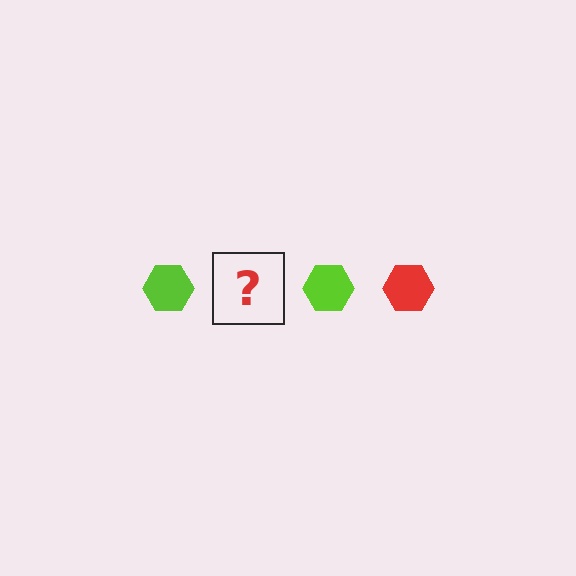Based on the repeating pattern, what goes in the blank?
The blank should be a red hexagon.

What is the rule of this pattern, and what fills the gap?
The rule is that the pattern cycles through lime, red hexagons. The gap should be filled with a red hexagon.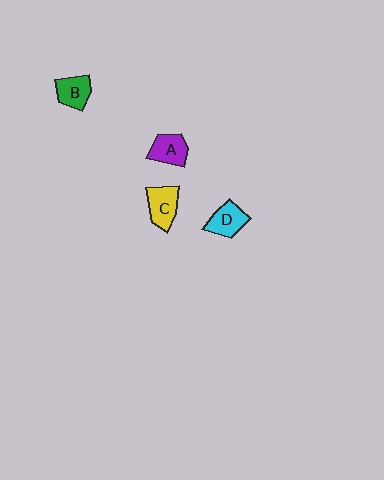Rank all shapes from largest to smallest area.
From largest to smallest: C (yellow), D (cyan), A (purple), B (green).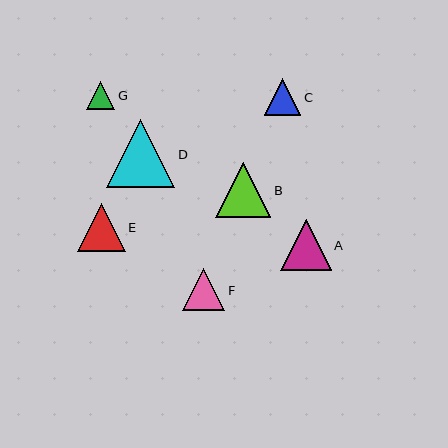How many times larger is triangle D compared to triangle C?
Triangle D is approximately 1.9 times the size of triangle C.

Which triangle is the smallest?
Triangle G is the smallest with a size of approximately 28 pixels.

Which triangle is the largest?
Triangle D is the largest with a size of approximately 68 pixels.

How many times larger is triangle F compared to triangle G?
Triangle F is approximately 1.5 times the size of triangle G.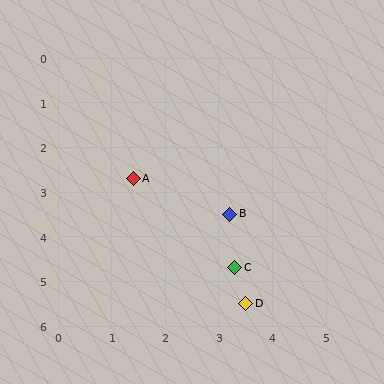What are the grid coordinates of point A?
Point A is at approximately (1.4, 2.7).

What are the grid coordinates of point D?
Point D is at approximately (3.5, 5.5).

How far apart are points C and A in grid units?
Points C and A are about 2.8 grid units apart.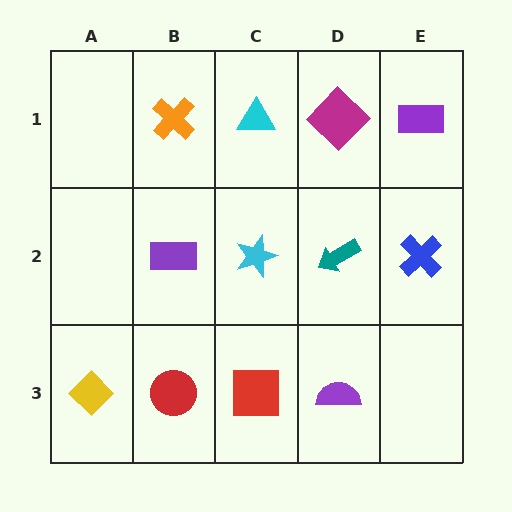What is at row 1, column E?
A purple rectangle.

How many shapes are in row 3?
4 shapes.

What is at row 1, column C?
A cyan triangle.